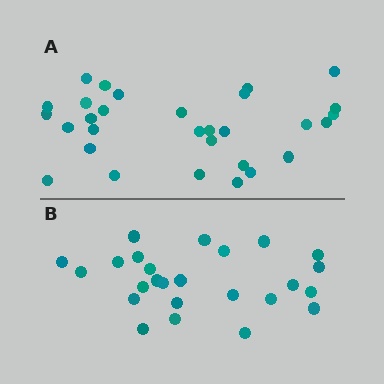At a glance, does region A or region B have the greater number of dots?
Region A (the top region) has more dots.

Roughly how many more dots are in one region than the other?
Region A has about 5 more dots than region B.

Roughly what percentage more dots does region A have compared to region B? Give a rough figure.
About 20% more.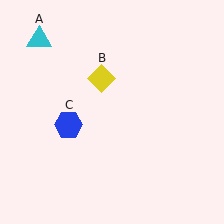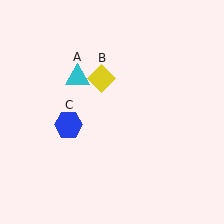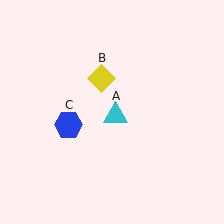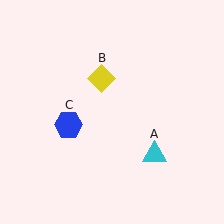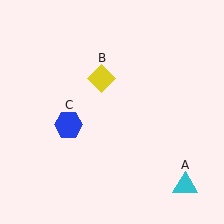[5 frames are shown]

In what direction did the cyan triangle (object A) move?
The cyan triangle (object A) moved down and to the right.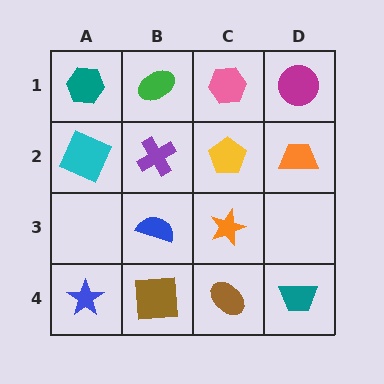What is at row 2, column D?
An orange trapezoid.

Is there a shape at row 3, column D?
No, that cell is empty.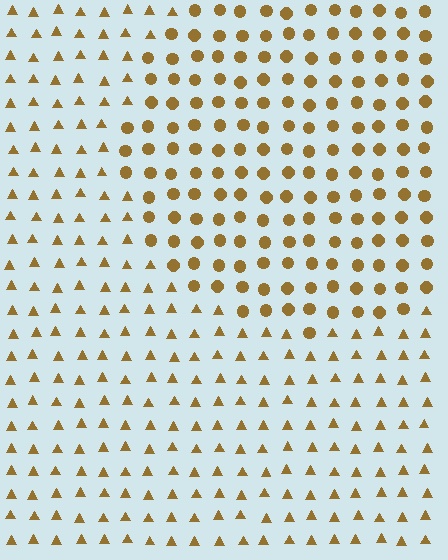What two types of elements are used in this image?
The image uses circles inside the circle region and triangles outside it.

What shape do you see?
I see a circle.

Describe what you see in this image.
The image is filled with small brown elements arranged in a uniform grid. A circle-shaped region contains circles, while the surrounding area contains triangles. The boundary is defined purely by the change in element shape.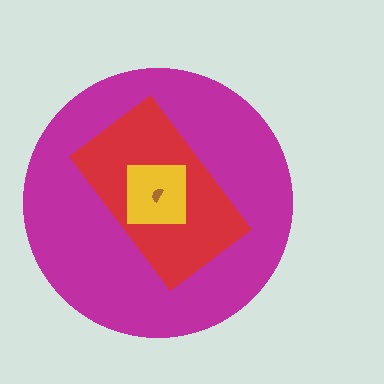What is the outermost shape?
The magenta circle.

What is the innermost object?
The brown semicircle.